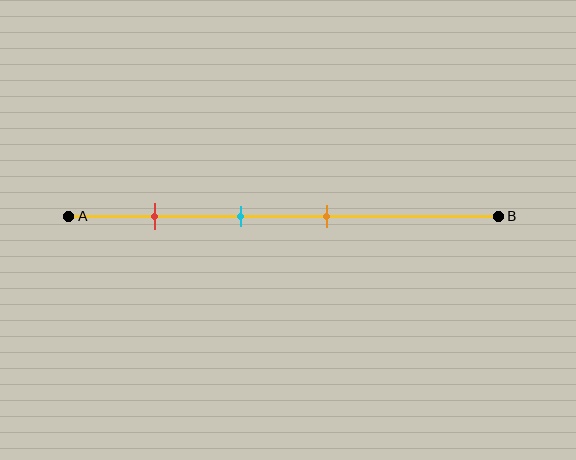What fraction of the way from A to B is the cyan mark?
The cyan mark is approximately 40% (0.4) of the way from A to B.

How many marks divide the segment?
There are 3 marks dividing the segment.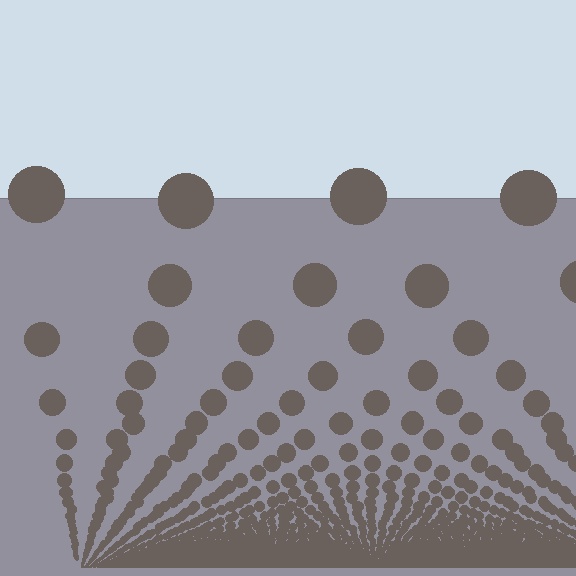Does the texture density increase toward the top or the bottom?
Density increases toward the bottom.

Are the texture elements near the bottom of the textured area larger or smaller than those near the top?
Smaller. The gradient is inverted — elements near the bottom are smaller and denser.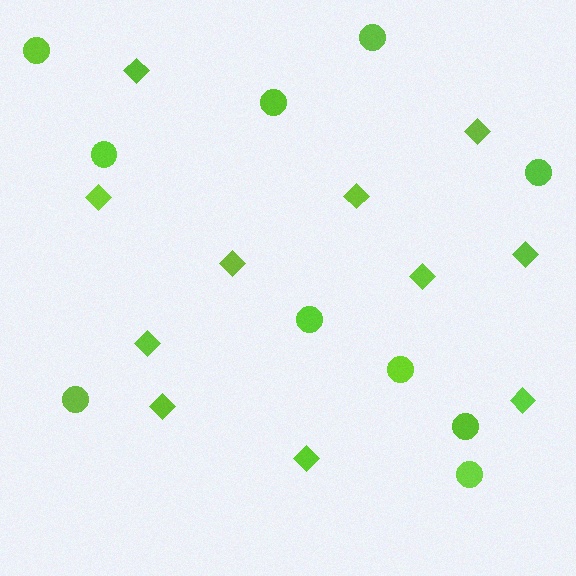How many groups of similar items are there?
There are 2 groups: one group of diamonds (11) and one group of circles (10).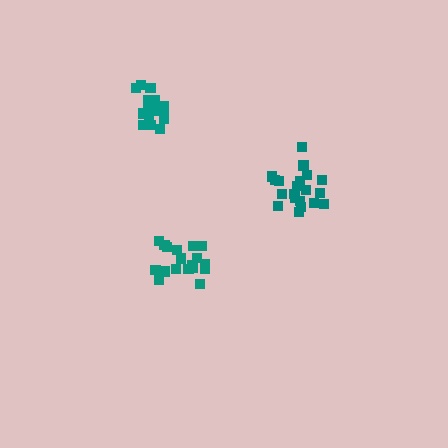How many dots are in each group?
Group 1: 20 dots, Group 2: 18 dots, Group 3: 17 dots (55 total).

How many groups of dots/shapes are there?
There are 3 groups.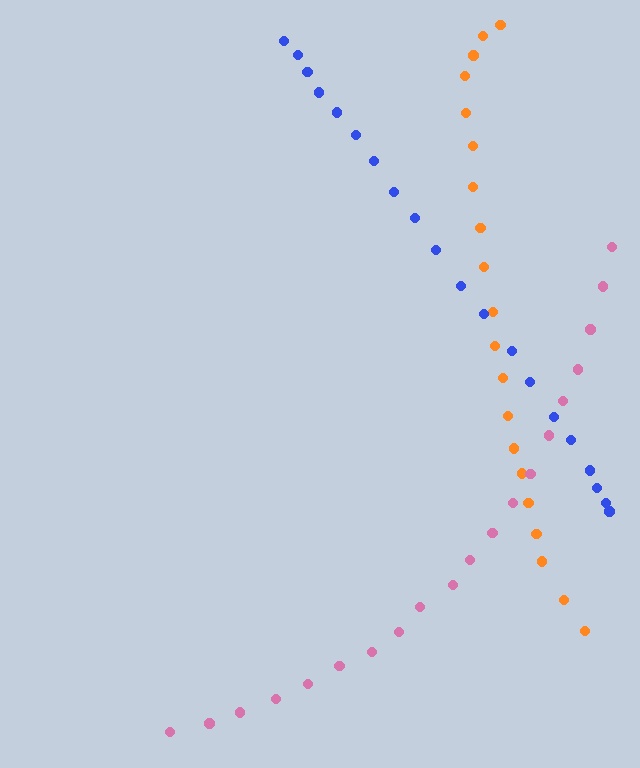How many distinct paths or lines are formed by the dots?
There are 3 distinct paths.